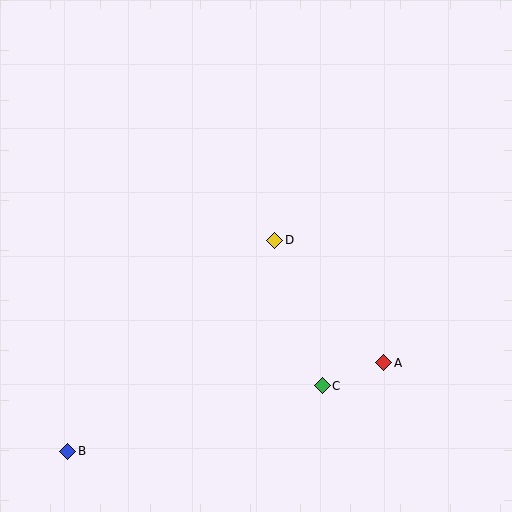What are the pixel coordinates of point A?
Point A is at (384, 363).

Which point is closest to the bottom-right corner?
Point A is closest to the bottom-right corner.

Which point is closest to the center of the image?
Point D at (275, 240) is closest to the center.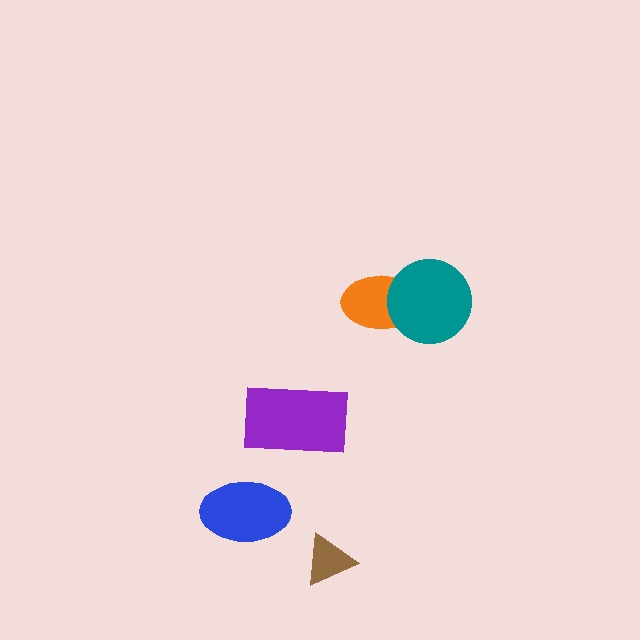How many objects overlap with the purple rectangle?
0 objects overlap with the purple rectangle.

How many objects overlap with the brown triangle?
0 objects overlap with the brown triangle.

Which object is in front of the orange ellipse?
The teal circle is in front of the orange ellipse.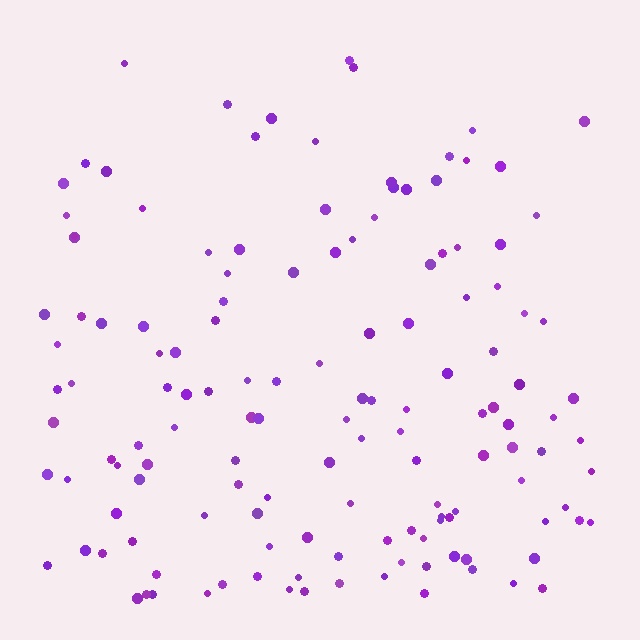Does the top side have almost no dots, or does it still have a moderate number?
Still a moderate number, just noticeably fewer than the bottom.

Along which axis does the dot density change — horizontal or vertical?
Vertical.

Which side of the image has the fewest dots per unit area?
The top.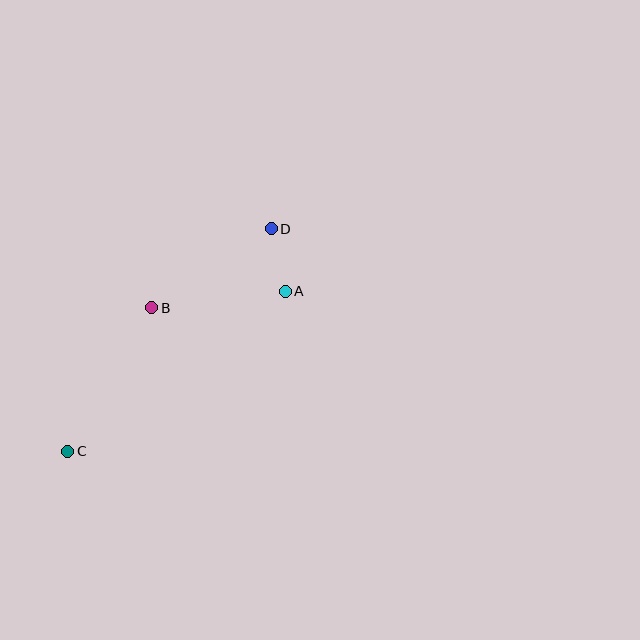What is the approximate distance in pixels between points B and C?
The distance between B and C is approximately 166 pixels.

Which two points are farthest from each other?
Points C and D are farthest from each other.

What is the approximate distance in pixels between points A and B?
The distance between A and B is approximately 135 pixels.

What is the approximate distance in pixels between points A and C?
The distance between A and C is approximately 270 pixels.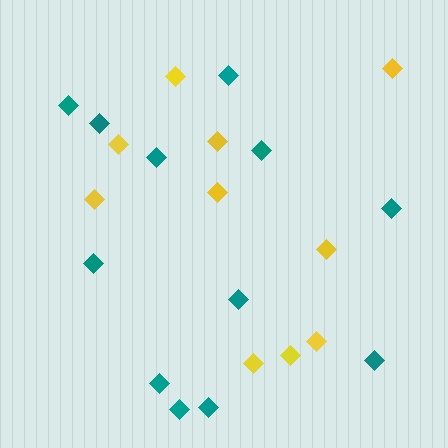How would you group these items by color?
There are 2 groups: one group of teal diamonds (12) and one group of yellow diamonds (10).